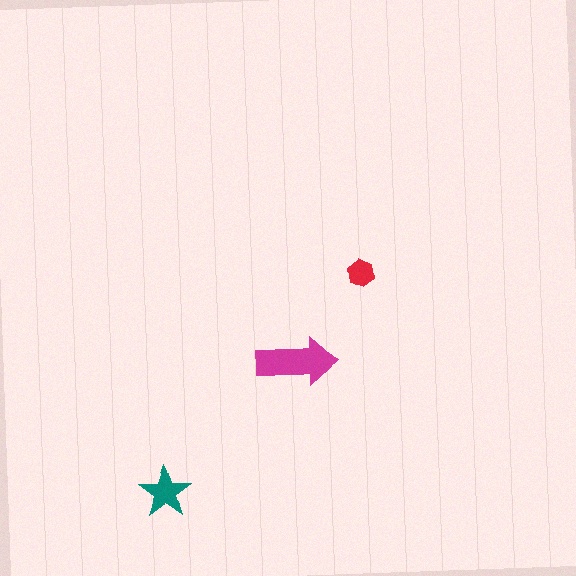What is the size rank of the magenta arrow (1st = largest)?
1st.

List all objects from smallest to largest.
The red hexagon, the teal star, the magenta arrow.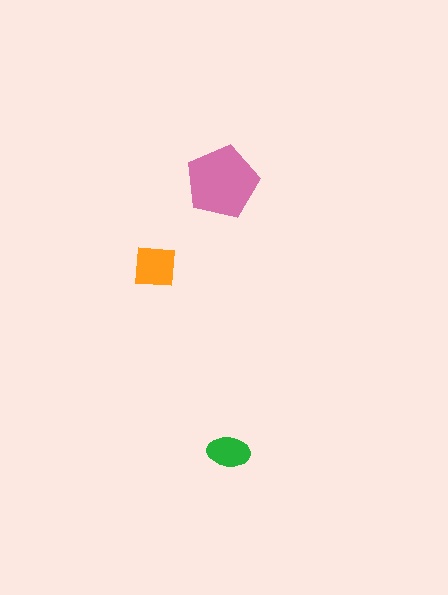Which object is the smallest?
The green ellipse.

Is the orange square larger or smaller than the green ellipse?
Larger.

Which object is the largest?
The pink pentagon.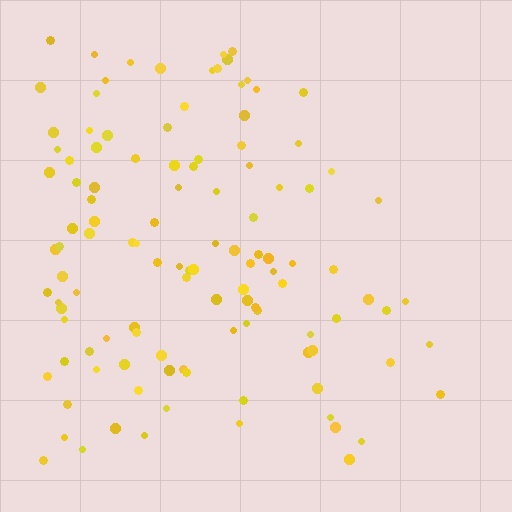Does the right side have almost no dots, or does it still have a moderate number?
Still a moderate number, just noticeably fewer than the left.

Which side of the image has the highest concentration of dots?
The left.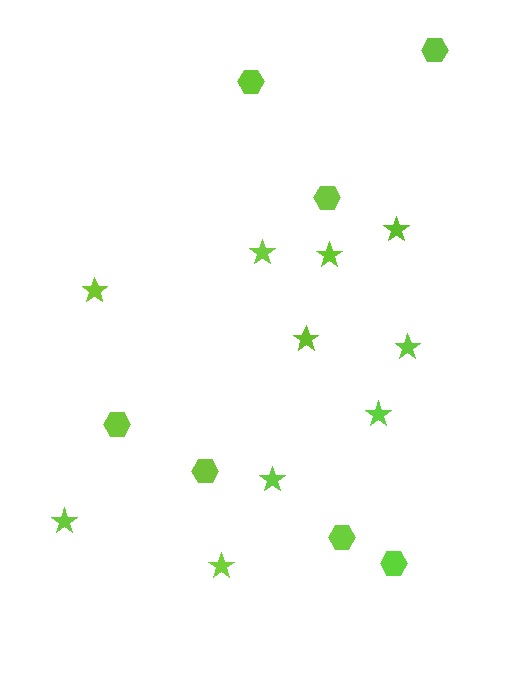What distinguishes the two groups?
There are 2 groups: one group of hexagons (7) and one group of stars (10).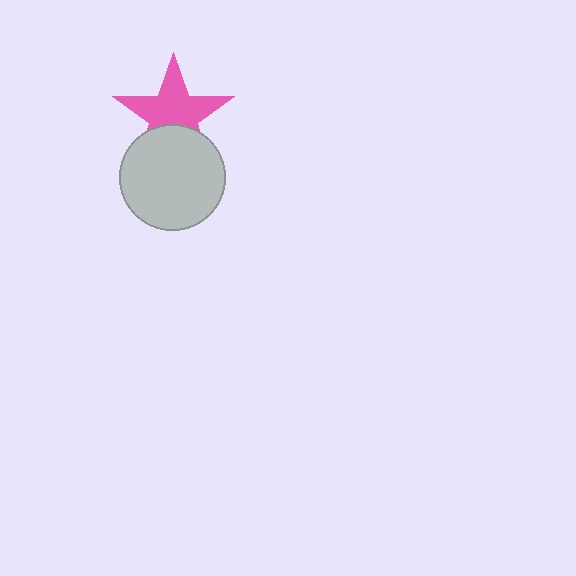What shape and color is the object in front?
The object in front is a light gray circle.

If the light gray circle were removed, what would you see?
You would see the complete pink star.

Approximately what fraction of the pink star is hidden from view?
Roughly 34% of the pink star is hidden behind the light gray circle.